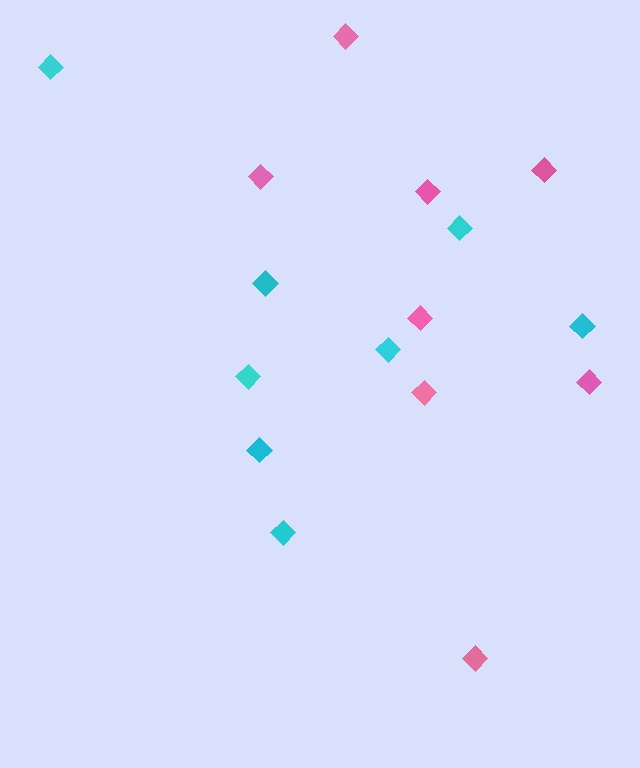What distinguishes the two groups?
There are 2 groups: one group of pink diamonds (8) and one group of cyan diamonds (8).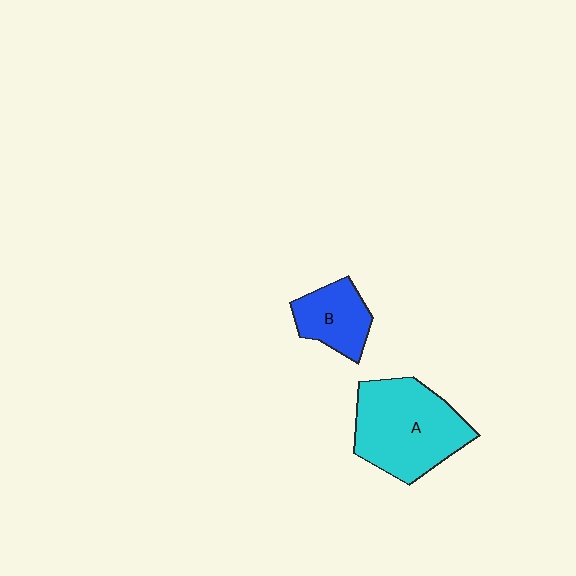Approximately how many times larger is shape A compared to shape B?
Approximately 2.0 times.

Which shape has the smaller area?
Shape B (blue).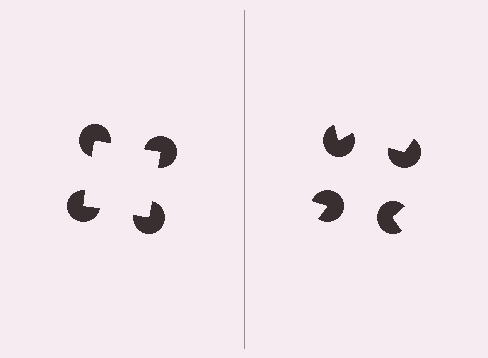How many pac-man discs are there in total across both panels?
8 — 4 on each side.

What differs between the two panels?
The pac-man discs are positioned identically on both sides; only the wedge orientations differ. On the left they align to a square; on the right they are misaligned.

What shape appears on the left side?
An illusory square.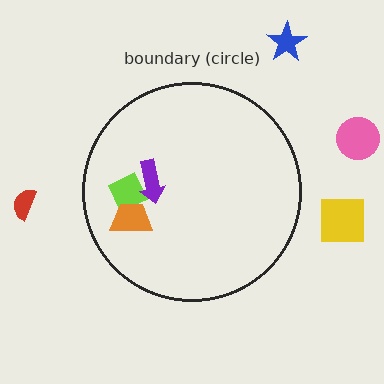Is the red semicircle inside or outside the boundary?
Outside.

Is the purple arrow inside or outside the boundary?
Inside.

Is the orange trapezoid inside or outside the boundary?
Inside.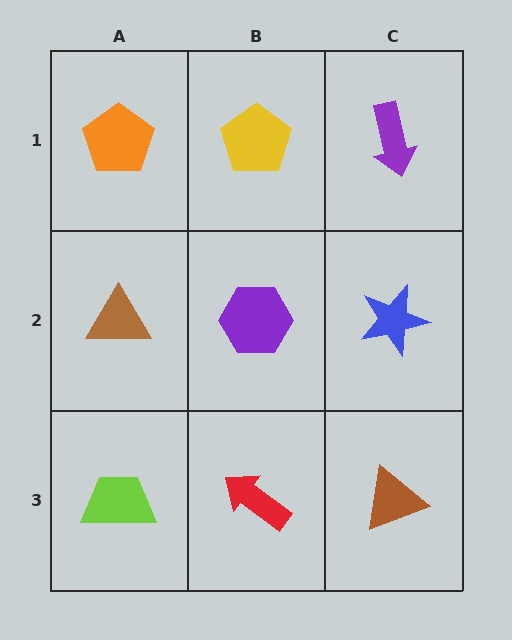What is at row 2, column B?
A purple hexagon.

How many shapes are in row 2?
3 shapes.